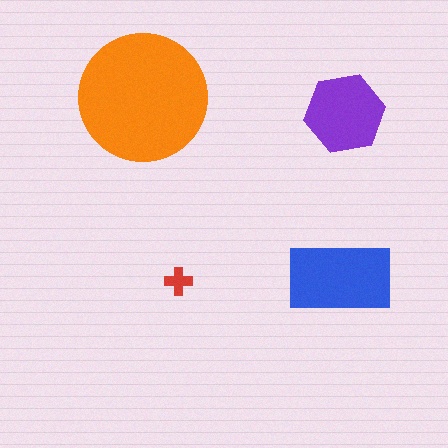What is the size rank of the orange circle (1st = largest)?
1st.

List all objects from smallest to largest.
The red cross, the purple hexagon, the blue rectangle, the orange circle.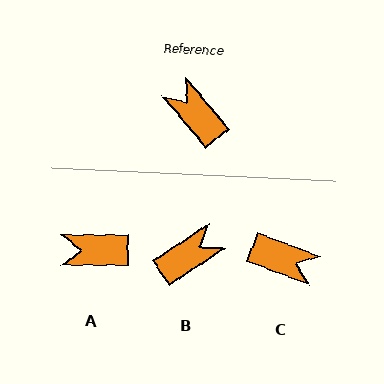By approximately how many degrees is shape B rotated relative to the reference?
Approximately 96 degrees clockwise.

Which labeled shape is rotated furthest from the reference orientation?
C, about 151 degrees away.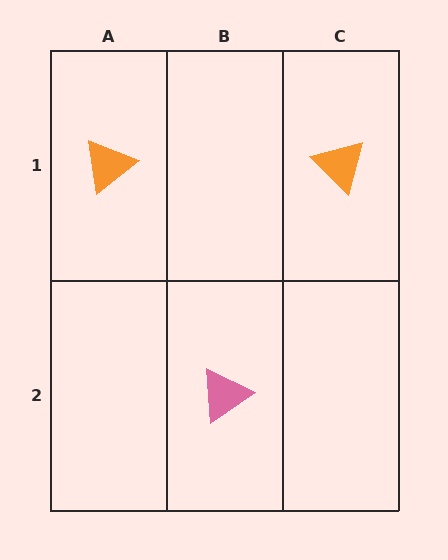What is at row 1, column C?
An orange triangle.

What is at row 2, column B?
A pink triangle.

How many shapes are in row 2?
1 shape.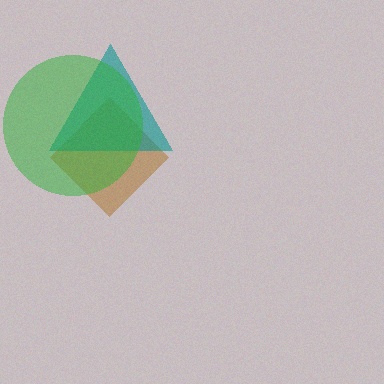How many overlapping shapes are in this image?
There are 3 overlapping shapes in the image.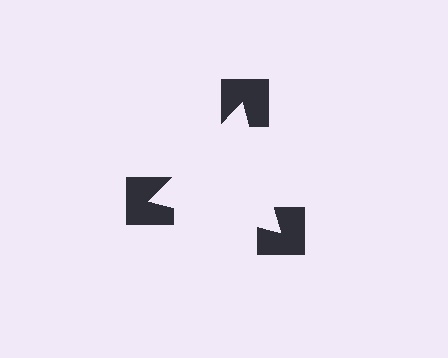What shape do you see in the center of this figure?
An illusory triangle — its edges are inferred from the aligned wedge cuts in the notched squares, not physically drawn.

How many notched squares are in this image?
There are 3 — one at each vertex of the illusory triangle.